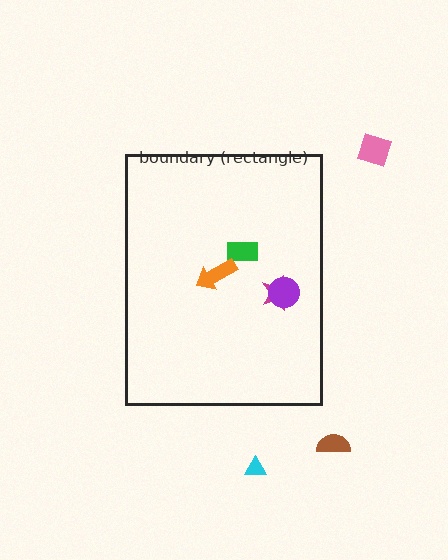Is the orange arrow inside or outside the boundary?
Inside.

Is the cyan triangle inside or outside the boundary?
Outside.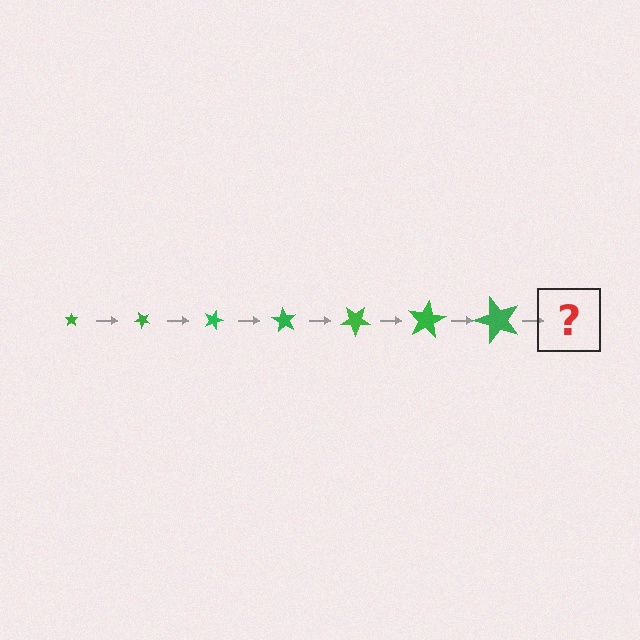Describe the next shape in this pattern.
It should be a star, larger than the previous one and rotated 315 degrees from the start.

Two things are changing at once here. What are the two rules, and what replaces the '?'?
The two rules are that the star grows larger each step and it rotates 45 degrees each step. The '?' should be a star, larger than the previous one and rotated 315 degrees from the start.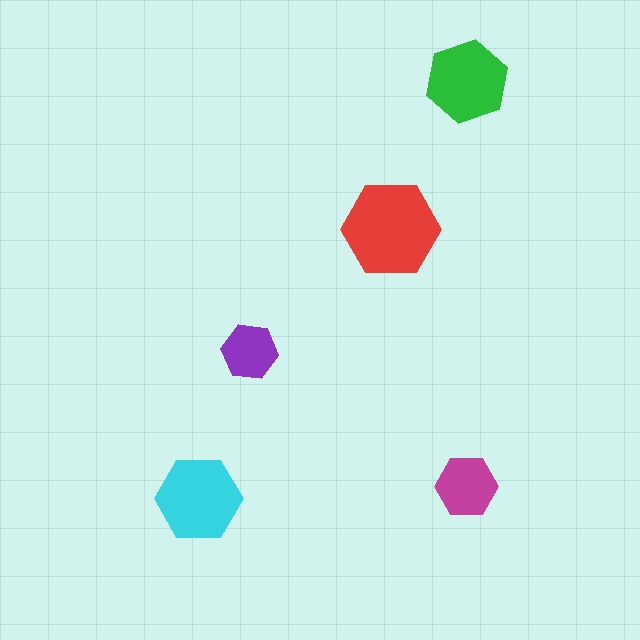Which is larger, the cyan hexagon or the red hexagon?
The red one.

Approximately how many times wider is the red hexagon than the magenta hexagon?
About 1.5 times wider.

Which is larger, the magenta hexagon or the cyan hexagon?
The cyan one.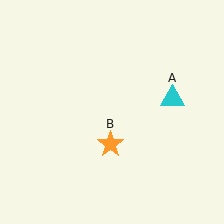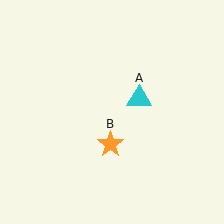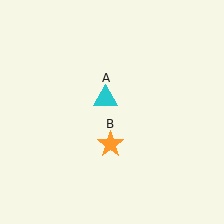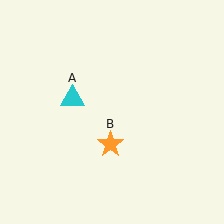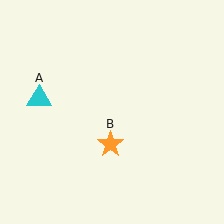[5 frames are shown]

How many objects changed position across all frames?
1 object changed position: cyan triangle (object A).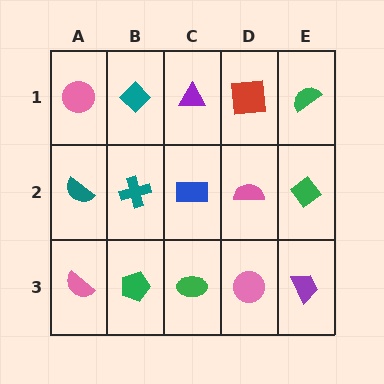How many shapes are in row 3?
5 shapes.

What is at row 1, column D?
A red square.